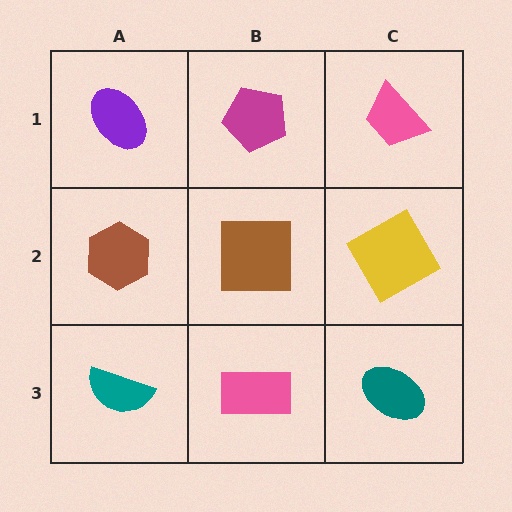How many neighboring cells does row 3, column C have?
2.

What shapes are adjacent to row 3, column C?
A yellow square (row 2, column C), a pink rectangle (row 3, column B).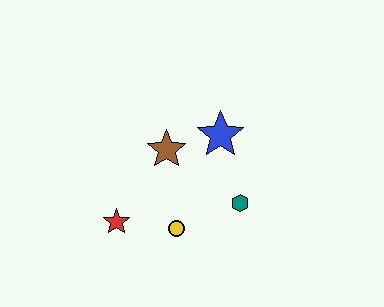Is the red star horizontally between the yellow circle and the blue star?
No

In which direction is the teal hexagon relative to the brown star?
The teal hexagon is to the right of the brown star.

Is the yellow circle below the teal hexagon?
Yes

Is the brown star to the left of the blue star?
Yes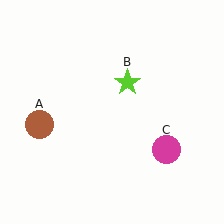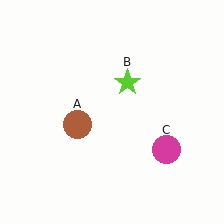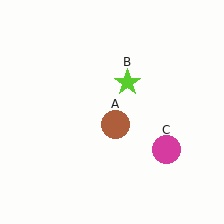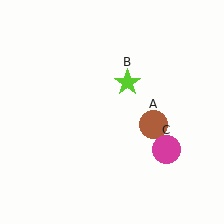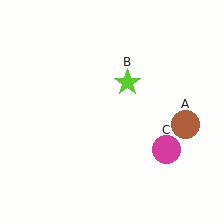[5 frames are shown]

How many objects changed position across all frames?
1 object changed position: brown circle (object A).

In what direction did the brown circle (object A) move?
The brown circle (object A) moved right.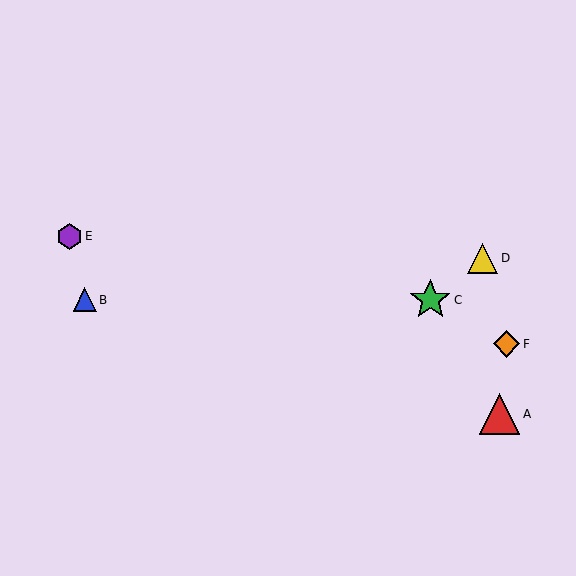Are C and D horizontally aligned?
No, C is at y≈300 and D is at y≈258.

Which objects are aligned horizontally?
Objects B, C are aligned horizontally.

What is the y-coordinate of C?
Object C is at y≈300.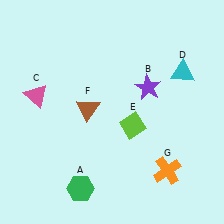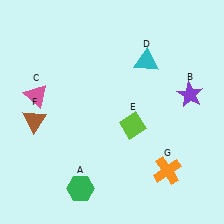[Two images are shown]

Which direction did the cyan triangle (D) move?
The cyan triangle (D) moved left.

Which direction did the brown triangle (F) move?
The brown triangle (F) moved left.